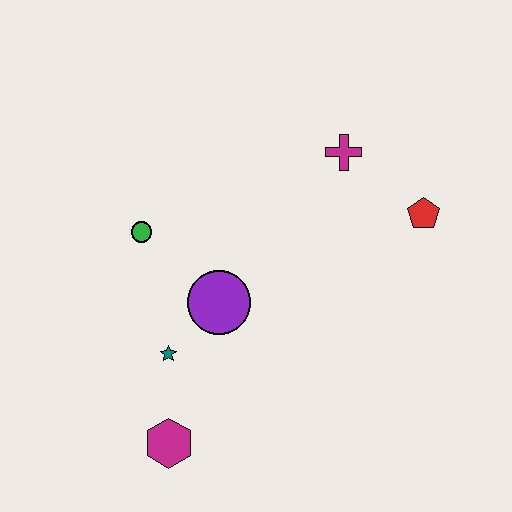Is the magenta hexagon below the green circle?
Yes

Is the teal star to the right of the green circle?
Yes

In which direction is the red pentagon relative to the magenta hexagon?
The red pentagon is to the right of the magenta hexagon.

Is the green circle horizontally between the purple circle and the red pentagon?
No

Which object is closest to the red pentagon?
The magenta cross is closest to the red pentagon.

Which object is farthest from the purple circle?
The red pentagon is farthest from the purple circle.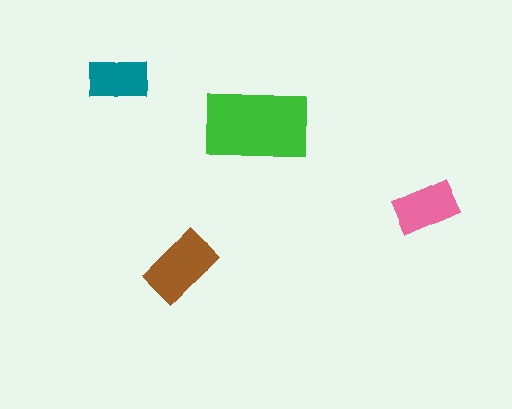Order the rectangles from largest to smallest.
the green one, the brown one, the pink one, the teal one.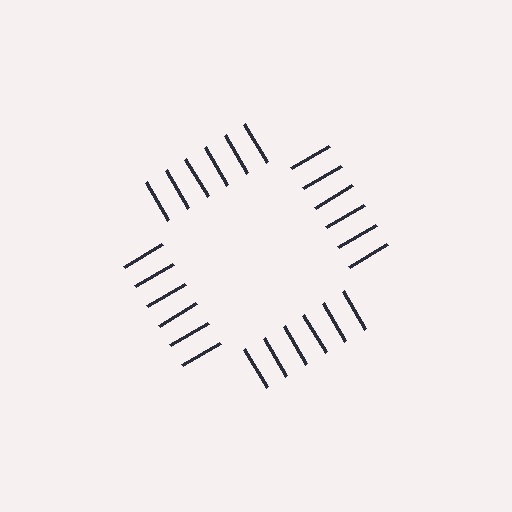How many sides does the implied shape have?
4 sides — the line-ends trace a square.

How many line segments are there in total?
24 — 6 along each of the 4 edges.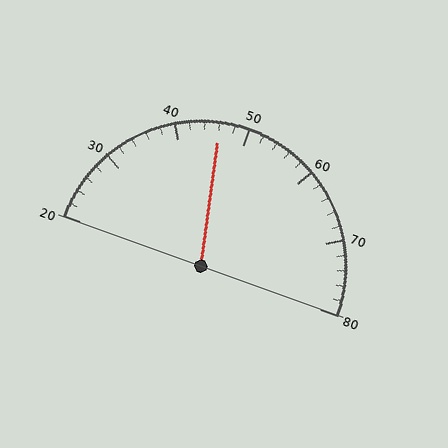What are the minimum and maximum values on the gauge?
The gauge ranges from 20 to 80.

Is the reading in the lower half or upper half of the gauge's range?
The reading is in the lower half of the range (20 to 80).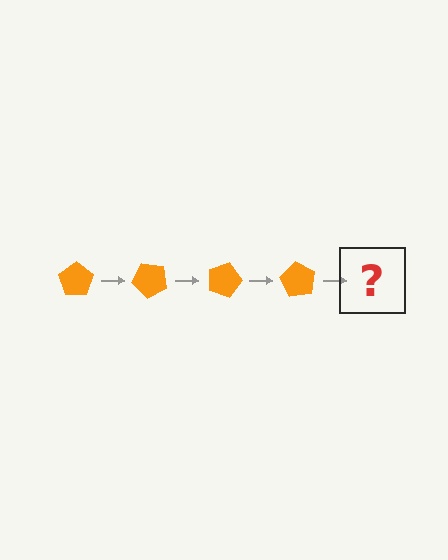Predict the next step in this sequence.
The next step is an orange pentagon rotated 180 degrees.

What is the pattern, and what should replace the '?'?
The pattern is that the pentagon rotates 45 degrees each step. The '?' should be an orange pentagon rotated 180 degrees.